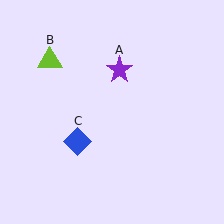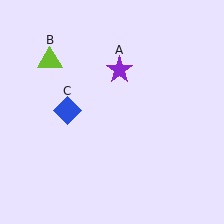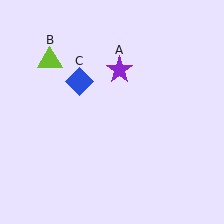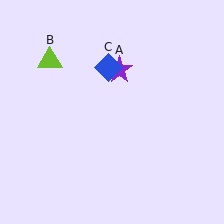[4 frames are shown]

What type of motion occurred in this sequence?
The blue diamond (object C) rotated clockwise around the center of the scene.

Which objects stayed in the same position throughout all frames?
Purple star (object A) and lime triangle (object B) remained stationary.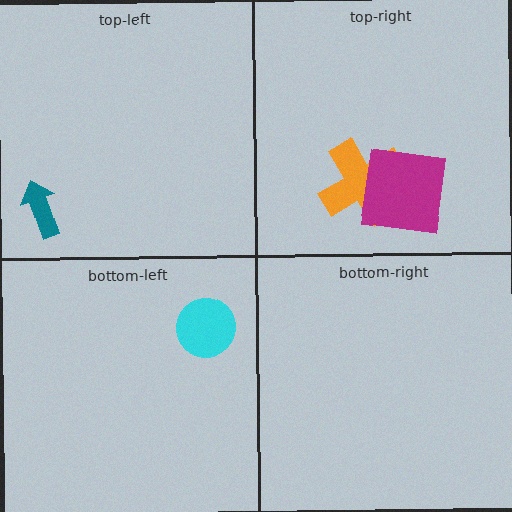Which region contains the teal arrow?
The top-left region.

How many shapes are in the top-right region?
2.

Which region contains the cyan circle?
The bottom-left region.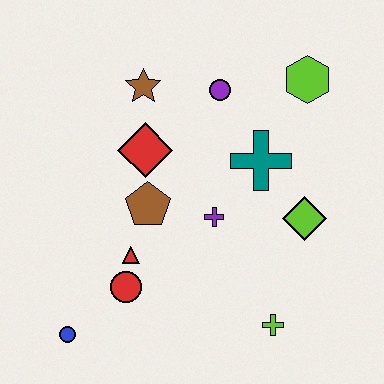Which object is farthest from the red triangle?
The lime hexagon is farthest from the red triangle.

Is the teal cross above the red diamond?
No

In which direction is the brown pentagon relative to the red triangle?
The brown pentagon is above the red triangle.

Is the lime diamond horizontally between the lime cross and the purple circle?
No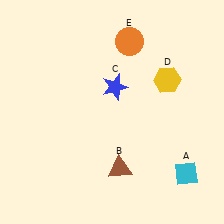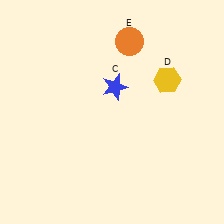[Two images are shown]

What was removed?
The cyan diamond (A), the brown triangle (B) were removed in Image 2.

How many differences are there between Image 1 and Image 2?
There are 2 differences between the two images.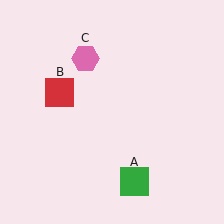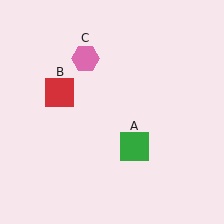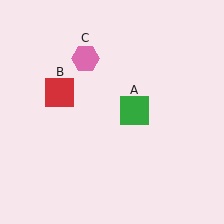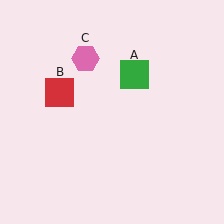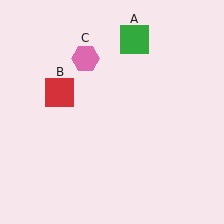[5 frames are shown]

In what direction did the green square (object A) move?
The green square (object A) moved up.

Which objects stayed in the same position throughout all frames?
Red square (object B) and pink hexagon (object C) remained stationary.